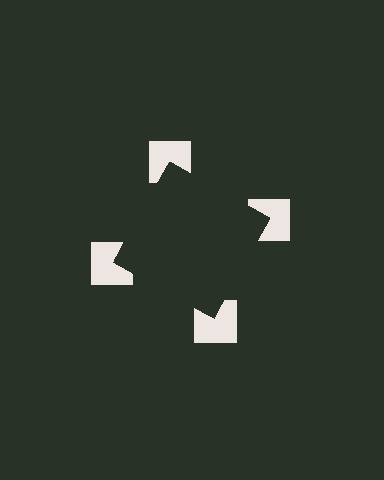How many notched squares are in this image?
There are 4 — one at each vertex of the illusory square.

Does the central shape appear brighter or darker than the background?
It typically appears slightly darker than the background, even though no actual brightness change is drawn.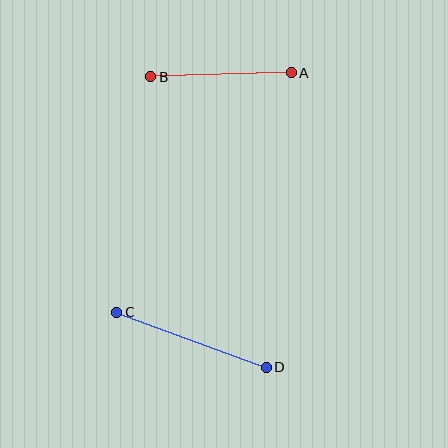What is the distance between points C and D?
The distance is approximately 160 pixels.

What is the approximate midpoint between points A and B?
The midpoint is at approximately (221, 75) pixels.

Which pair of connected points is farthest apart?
Points C and D are farthest apart.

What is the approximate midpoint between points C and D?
The midpoint is at approximately (191, 340) pixels.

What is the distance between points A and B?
The distance is approximately 141 pixels.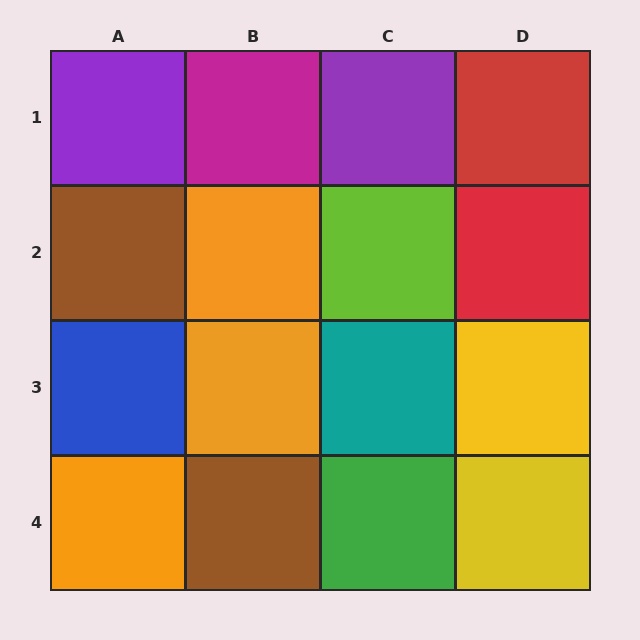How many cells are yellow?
2 cells are yellow.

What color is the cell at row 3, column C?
Teal.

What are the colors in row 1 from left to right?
Purple, magenta, purple, red.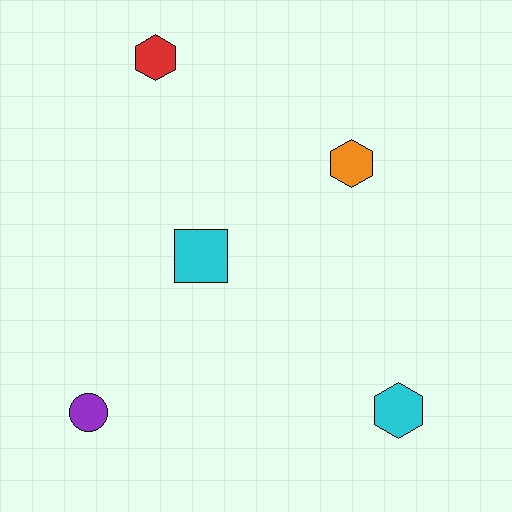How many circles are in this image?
There is 1 circle.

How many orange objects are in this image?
There is 1 orange object.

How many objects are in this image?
There are 5 objects.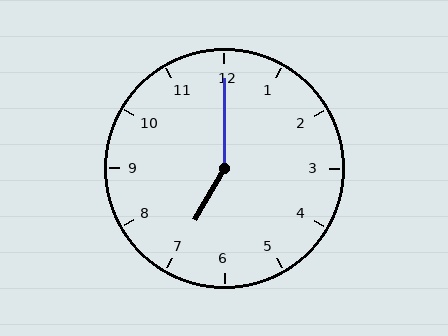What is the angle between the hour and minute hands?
Approximately 150 degrees.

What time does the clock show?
7:00.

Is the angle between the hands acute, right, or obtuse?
It is obtuse.